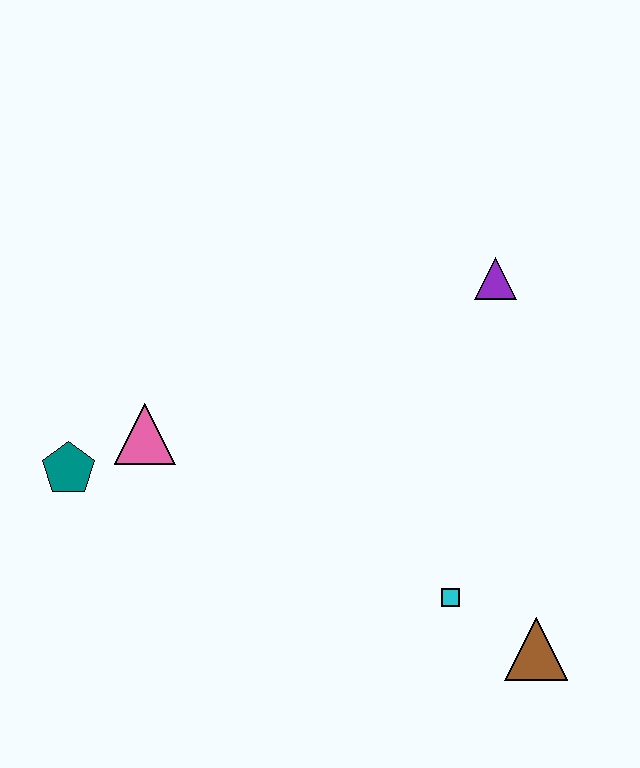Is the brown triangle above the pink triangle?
No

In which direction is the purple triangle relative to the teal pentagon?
The purple triangle is to the right of the teal pentagon.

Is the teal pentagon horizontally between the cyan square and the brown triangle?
No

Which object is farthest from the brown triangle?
The teal pentagon is farthest from the brown triangle.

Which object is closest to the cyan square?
The brown triangle is closest to the cyan square.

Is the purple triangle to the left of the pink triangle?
No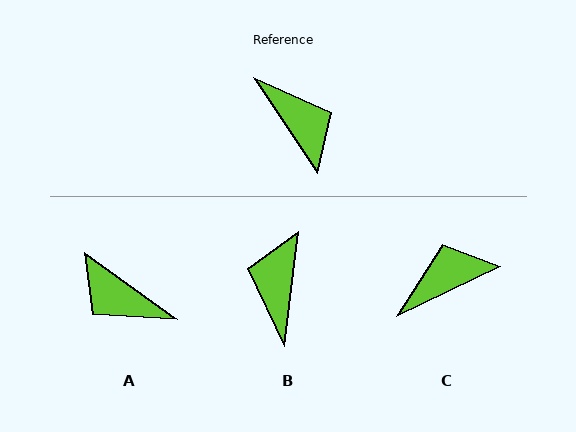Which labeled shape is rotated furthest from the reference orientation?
A, about 159 degrees away.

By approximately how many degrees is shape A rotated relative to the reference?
Approximately 159 degrees clockwise.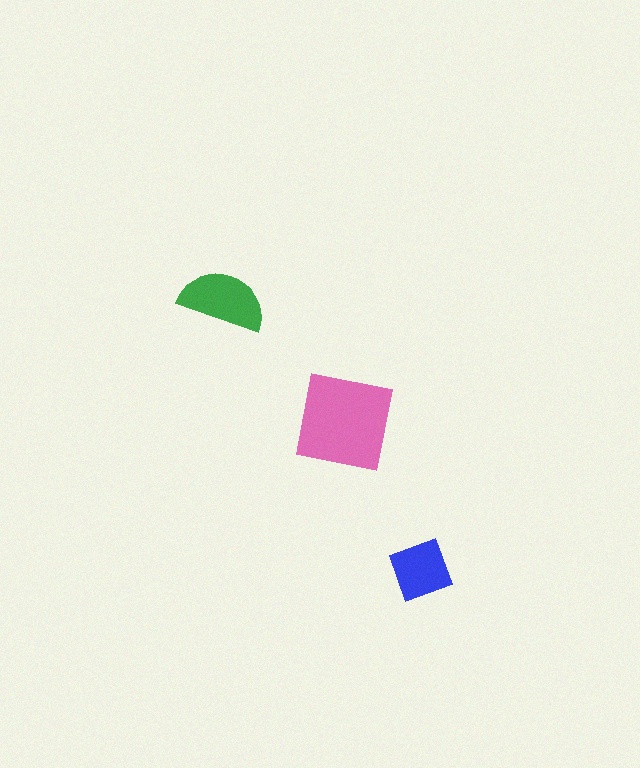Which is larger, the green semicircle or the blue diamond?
The green semicircle.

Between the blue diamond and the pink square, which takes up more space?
The pink square.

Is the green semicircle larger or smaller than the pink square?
Smaller.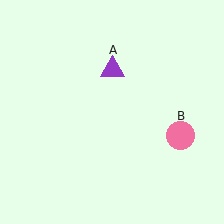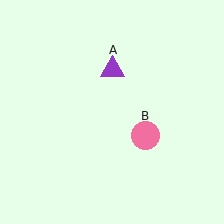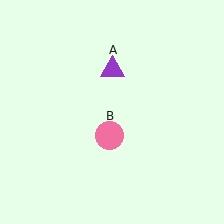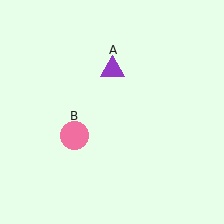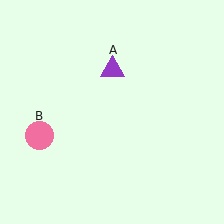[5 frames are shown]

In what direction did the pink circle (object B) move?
The pink circle (object B) moved left.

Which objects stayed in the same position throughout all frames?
Purple triangle (object A) remained stationary.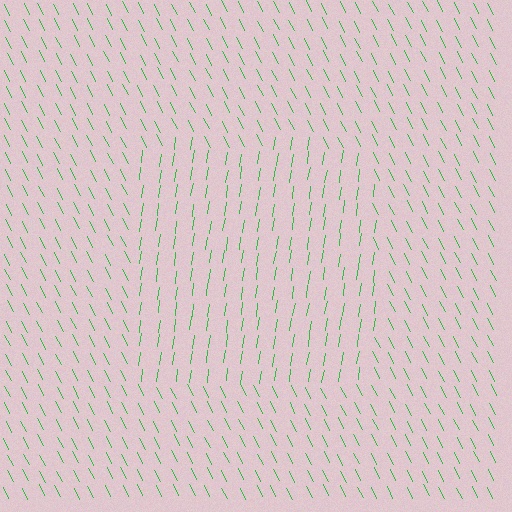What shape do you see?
I see a rectangle.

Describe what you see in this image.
The image is filled with small green line segments. A rectangle region in the image has lines oriented differently from the surrounding lines, creating a visible texture boundary.